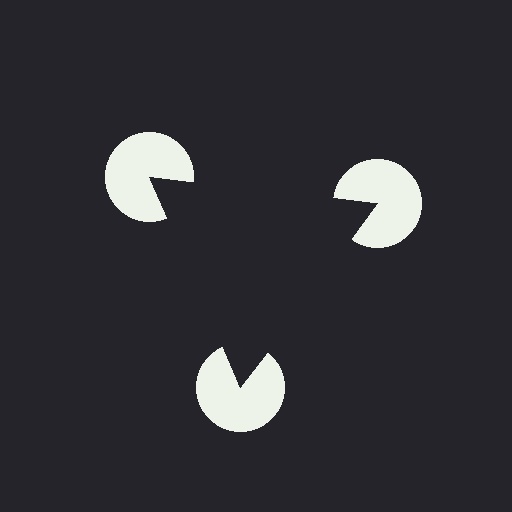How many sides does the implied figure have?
3 sides.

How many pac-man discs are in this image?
There are 3 — one at each vertex of the illusory triangle.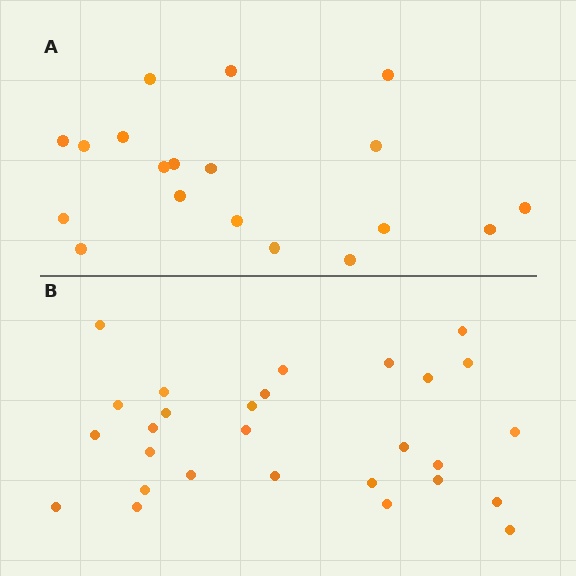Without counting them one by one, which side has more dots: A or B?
Region B (the bottom region) has more dots.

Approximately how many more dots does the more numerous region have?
Region B has roughly 8 or so more dots than region A.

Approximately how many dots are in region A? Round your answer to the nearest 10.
About 20 dots. (The exact count is 19, which rounds to 20.)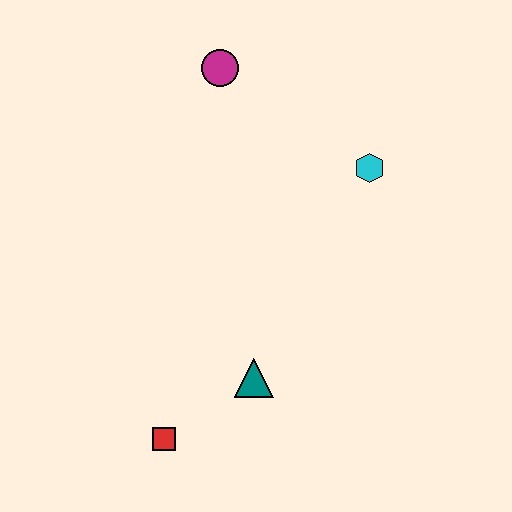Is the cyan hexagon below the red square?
No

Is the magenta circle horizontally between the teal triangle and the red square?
Yes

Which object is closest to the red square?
The teal triangle is closest to the red square.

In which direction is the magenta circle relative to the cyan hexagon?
The magenta circle is to the left of the cyan hexagon.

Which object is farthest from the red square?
The magenta circle is farthest from the red square.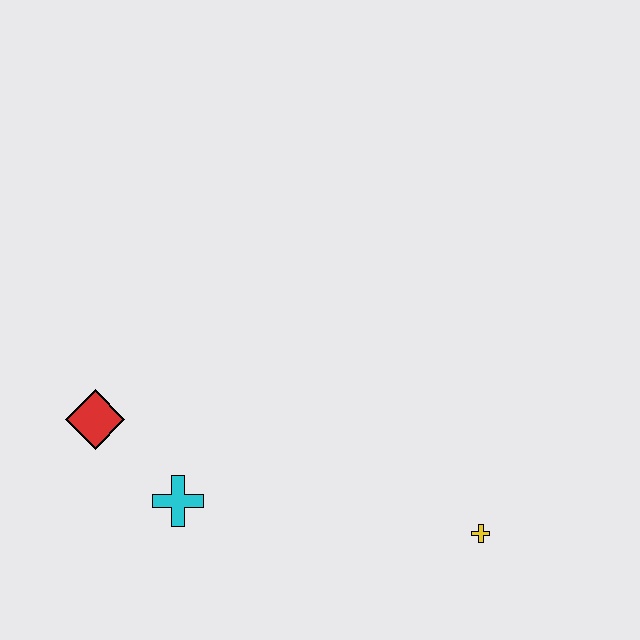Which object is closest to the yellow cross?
The cyan cross is closest to the yellow cross.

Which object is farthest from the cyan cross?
The yellow cross is farthest from the cyan cross.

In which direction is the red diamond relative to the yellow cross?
The red diamond is to the left of the yellow cross.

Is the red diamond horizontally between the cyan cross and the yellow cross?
No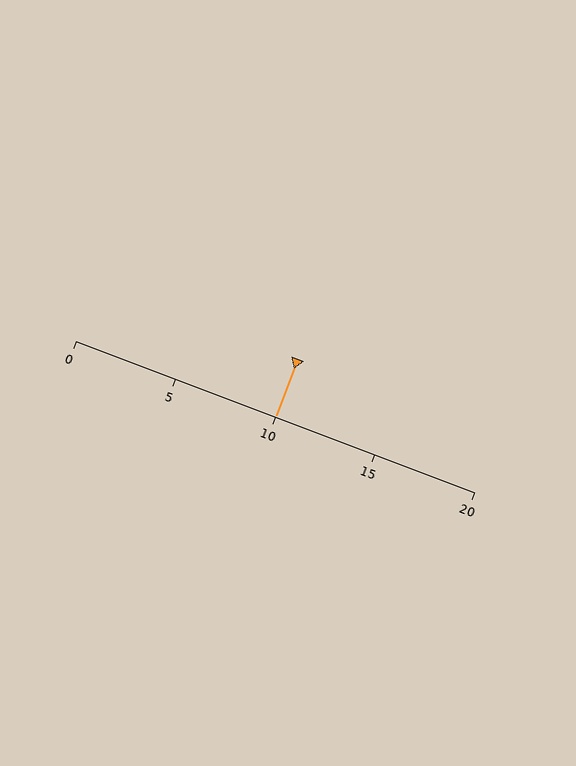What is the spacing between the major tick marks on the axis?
The major ticks are spaced 5 apart.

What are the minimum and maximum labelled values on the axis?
The axis runs from 0 to 20.